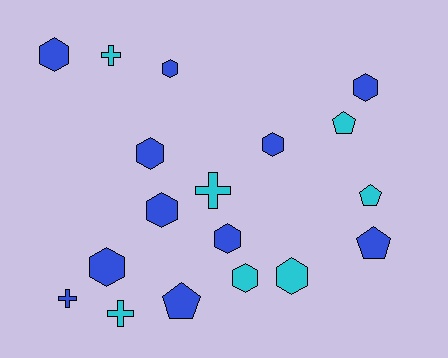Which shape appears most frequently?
Hexagon, with 10 objects.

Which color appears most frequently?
Blue, with 11 objects.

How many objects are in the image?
There are 18 objects.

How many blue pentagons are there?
There are 2 blue pentagons.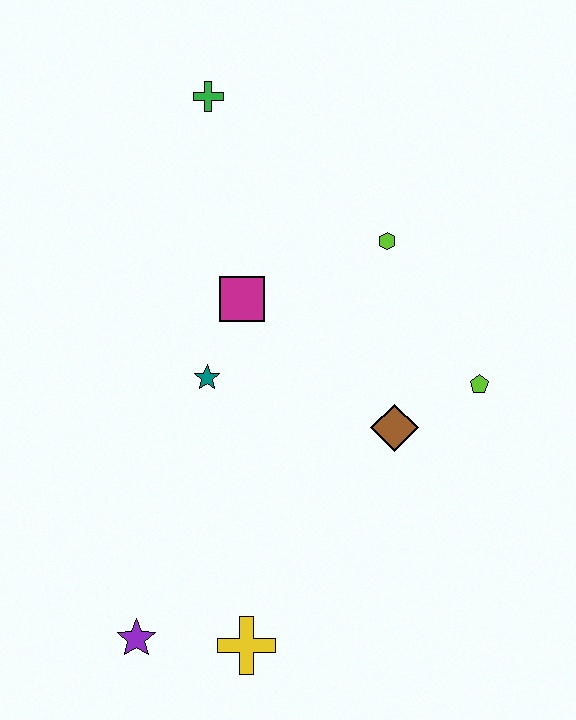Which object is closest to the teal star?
The magenta square is closest to the teal star.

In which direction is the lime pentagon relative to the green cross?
The lime pentagon is below the green cross.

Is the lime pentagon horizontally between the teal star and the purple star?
No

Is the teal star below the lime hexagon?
Yes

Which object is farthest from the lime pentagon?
The purple star is farthest from the lime pentagon.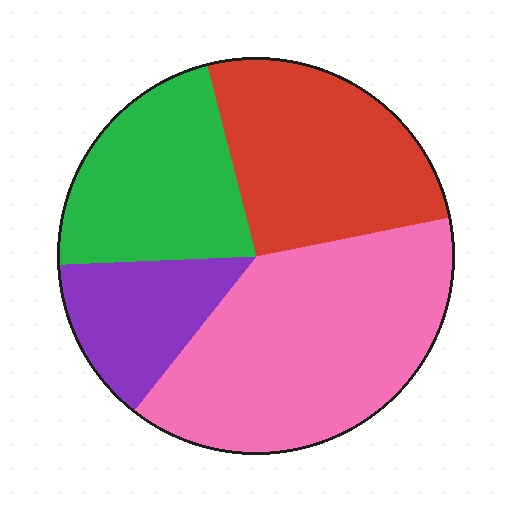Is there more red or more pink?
Pink.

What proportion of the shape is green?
Green covers around 20% of the shape.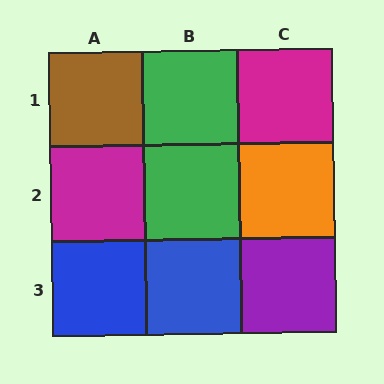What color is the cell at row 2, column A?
Magenta.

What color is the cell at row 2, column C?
Orange.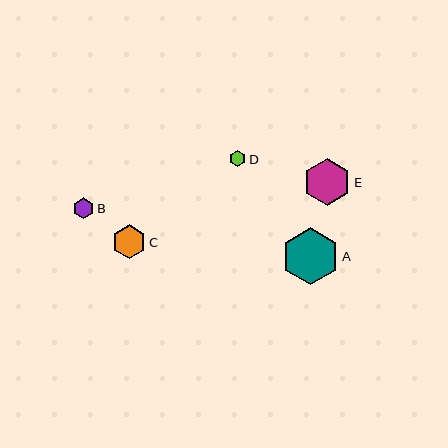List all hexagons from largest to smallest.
From largest to smallest: A, E, C, B, D.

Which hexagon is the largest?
Hexagon A is the largest with a size of approximately 57 pixels.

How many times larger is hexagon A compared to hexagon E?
Hexagon A is approximately 1.2 times the size of hexagon E.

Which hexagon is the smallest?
Hexagon D is the smallest with a size of approximately 16 pixels.